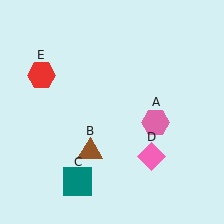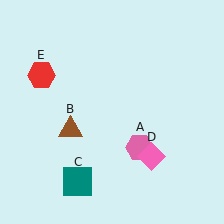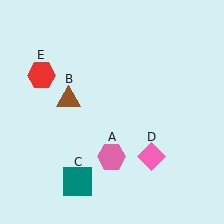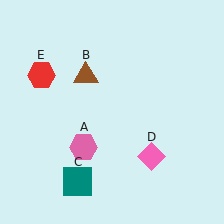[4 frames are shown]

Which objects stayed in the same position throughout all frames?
Teal square (object C) and pink diamond (object D) and red hexagon (object E) remained stationary.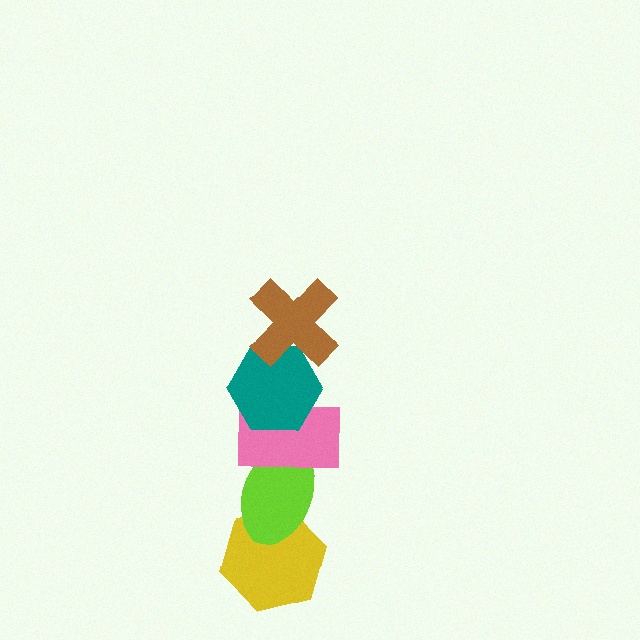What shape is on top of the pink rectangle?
The teal hexagon is on top of the pink rectangle.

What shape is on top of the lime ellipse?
The pink rectangle is on top of the lime ellipse.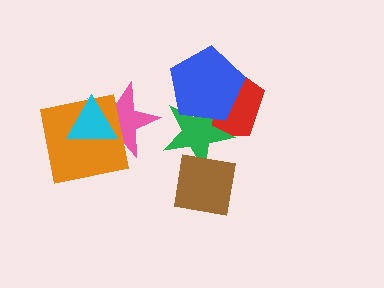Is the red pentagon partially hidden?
Yes, it is partially covered by another shape.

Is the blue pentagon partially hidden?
No, no other shape covers it.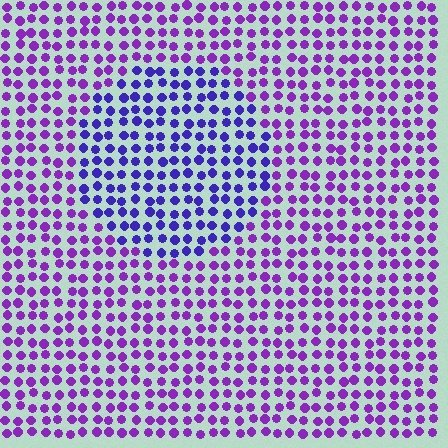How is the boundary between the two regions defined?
The boundary is defined purely by a slight shift in hue (about 32 degrees). Spacing, size, and orientation are identical on both sides.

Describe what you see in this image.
The image is filled with small purple elements in a uniform arrangement. A circle-shaped region is visible where the elements are tinted to a slightly different hue, forming a subtle color boundary.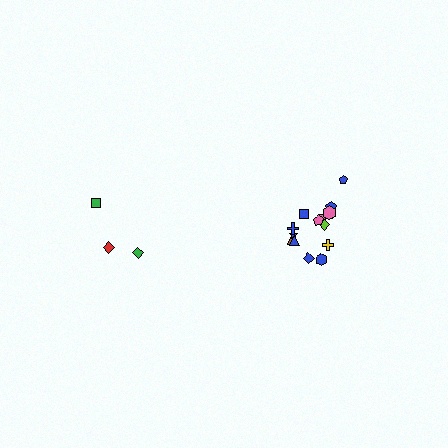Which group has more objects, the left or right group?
The right group.